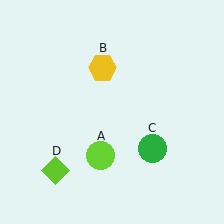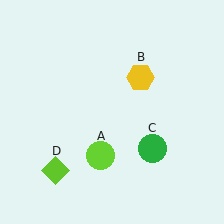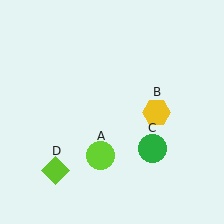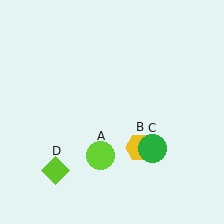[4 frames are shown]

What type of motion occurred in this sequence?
The yellow hexagon (object B) rotated clockwise around the center of the scene.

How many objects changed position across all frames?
1 object changed position: yellow hexagon (object B).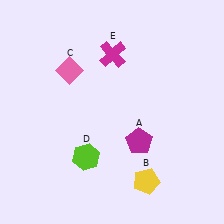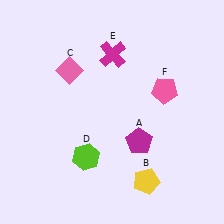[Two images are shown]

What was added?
A pink pentagon (F) was added in Image 2.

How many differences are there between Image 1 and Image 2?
There is 1 difference between the two images.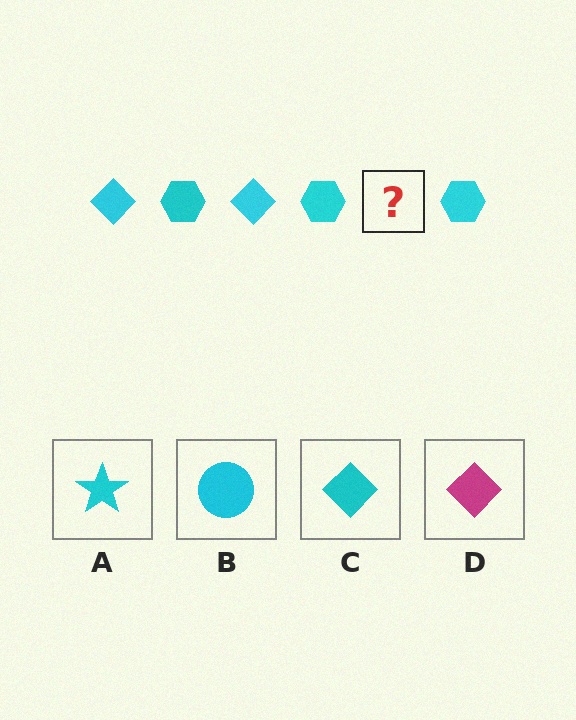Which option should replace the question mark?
Option C.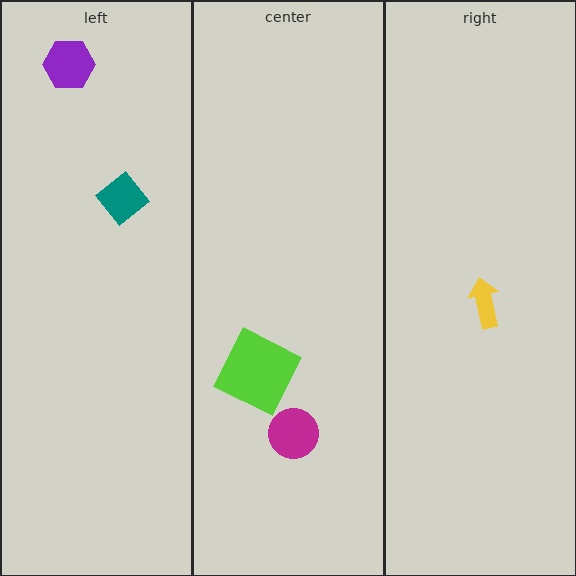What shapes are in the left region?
The purple hexagon, the teal diamond.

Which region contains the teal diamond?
The left region.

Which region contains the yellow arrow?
The right region.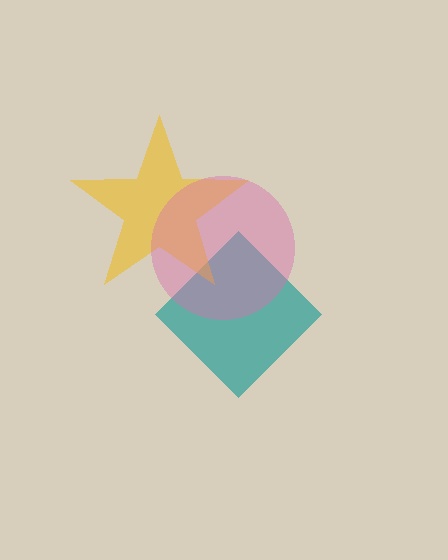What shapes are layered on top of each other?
The layered shapes are: a teal diamond, a yellow star, a pink circle.